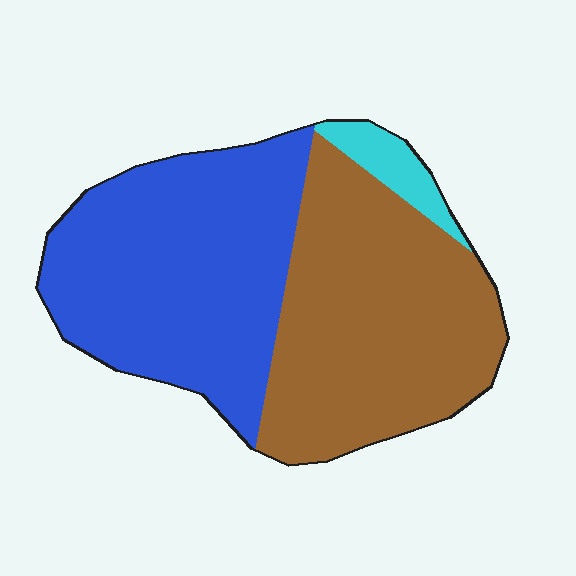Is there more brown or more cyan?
Brown.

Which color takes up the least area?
Cyan, at roughly 5%.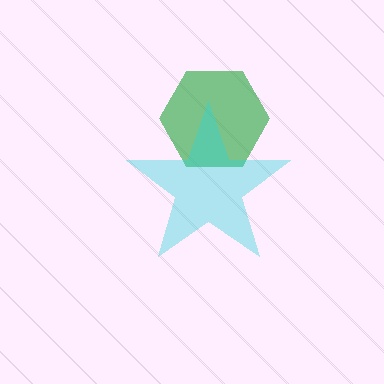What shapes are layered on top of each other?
The layered shapes are: a green hexagon, a cyan star.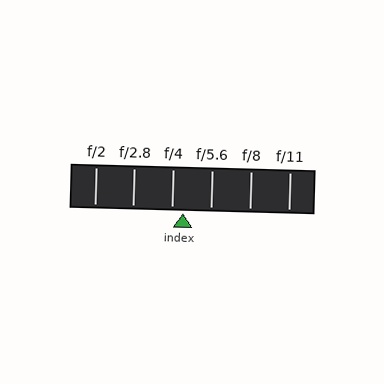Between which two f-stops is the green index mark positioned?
The index mark is between f/4 and f/5.6.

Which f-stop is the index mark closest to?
The index mark is closest to f/4.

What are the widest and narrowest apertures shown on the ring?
The widest aperture shown is f/2 and the narrowest is f/11.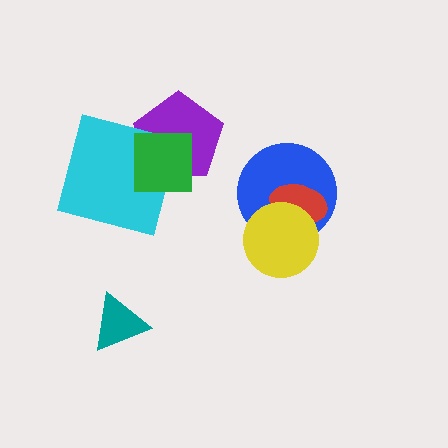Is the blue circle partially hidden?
Yes, it is partially covered by another shape.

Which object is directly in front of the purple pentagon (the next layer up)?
The cyan square is directly in front of the purple pentagon.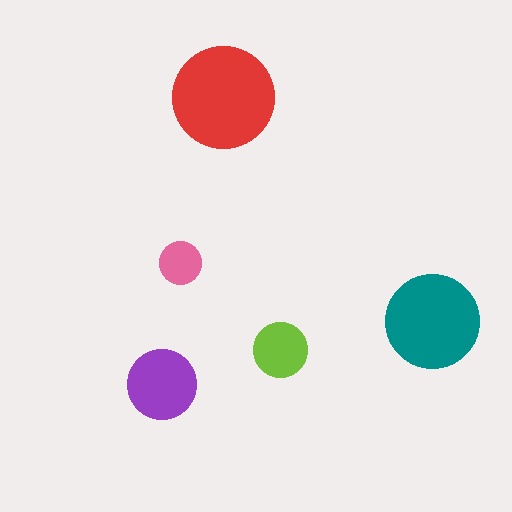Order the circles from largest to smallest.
the red one, the teal one, the purple one, the lime one, the pink one.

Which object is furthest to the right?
The teal circle is rightmost.